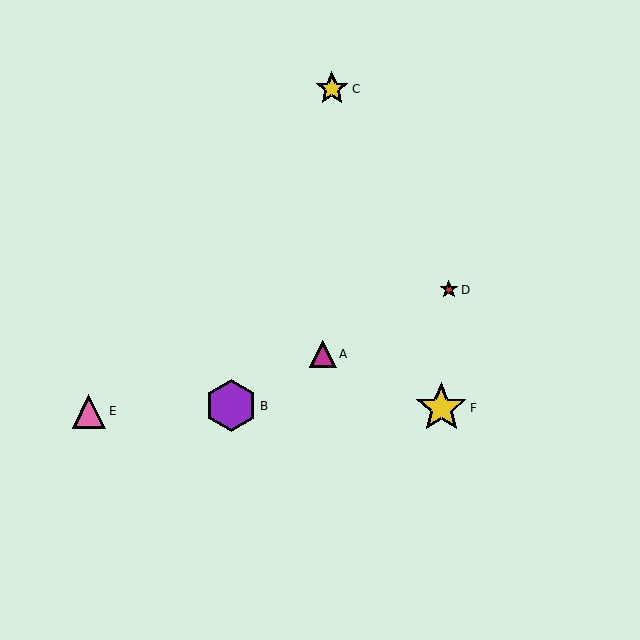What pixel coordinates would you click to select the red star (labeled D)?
Click at (449, 290) to select the red star D.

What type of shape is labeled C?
Shape C is a yellow star.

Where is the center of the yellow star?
The center of the yellow star is at (332, 89).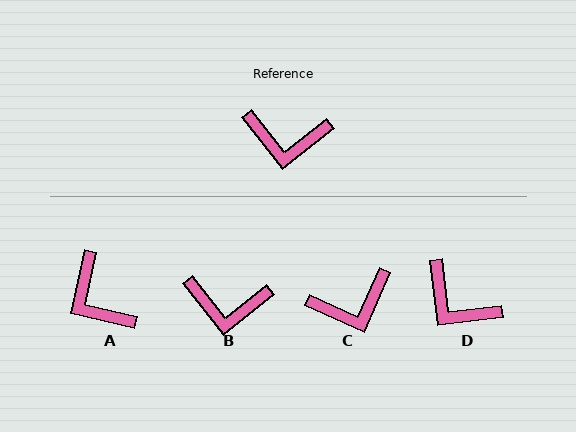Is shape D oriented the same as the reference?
No, it is off by about 31 degrees.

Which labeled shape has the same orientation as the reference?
B.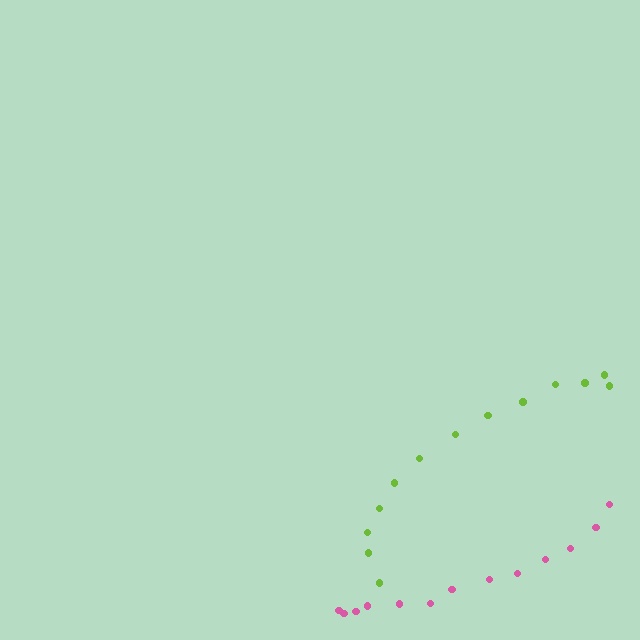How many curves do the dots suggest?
There are 2 distinct paths.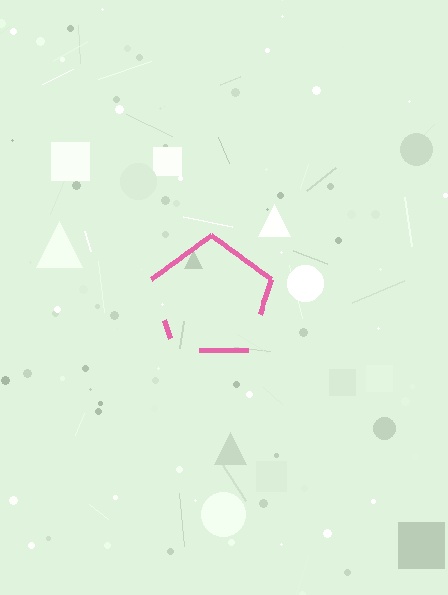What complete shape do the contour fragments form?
The contour fragments form a pentagon.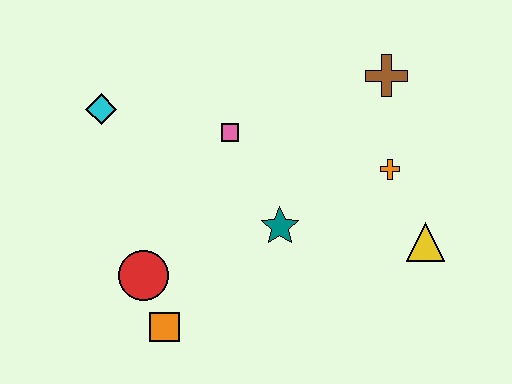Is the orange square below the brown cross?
Yes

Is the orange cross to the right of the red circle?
Yes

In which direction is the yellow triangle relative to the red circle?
The yellow triangle is to the right of the red circle.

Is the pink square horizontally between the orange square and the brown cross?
Yes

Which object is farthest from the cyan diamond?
The yellow triangle is farthest from the cyan diamond.